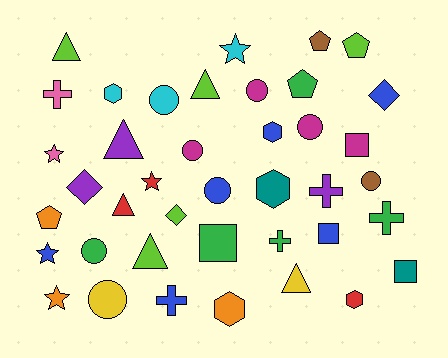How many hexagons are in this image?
There are 5 hexagons.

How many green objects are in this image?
There are 5 green objects.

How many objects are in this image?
There are 40 objects.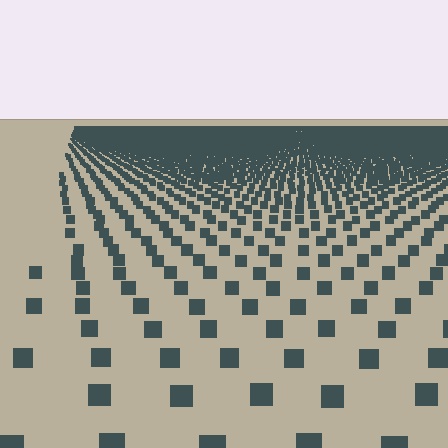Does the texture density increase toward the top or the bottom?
Density increases toward the top.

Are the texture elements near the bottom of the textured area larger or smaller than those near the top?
Larger. Near the bottom, elements are closer to the viewer and appear at a bigger on-screen size.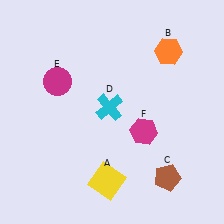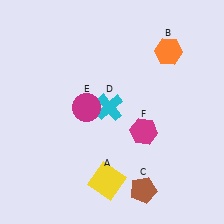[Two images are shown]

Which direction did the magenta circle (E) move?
The magenta circle (E) moved right.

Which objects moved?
The objects that moved are: the brown pentagon (C), the magenta circle (E).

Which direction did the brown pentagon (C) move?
The brown pentagon (C) moved left.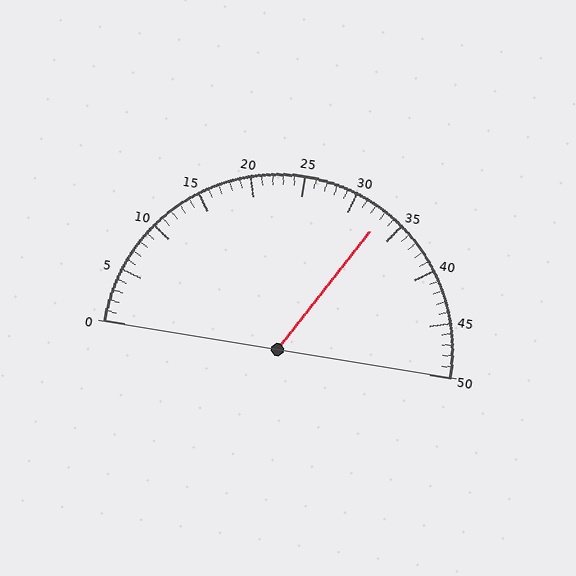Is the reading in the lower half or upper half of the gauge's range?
The reading is in the upper half of the range (0 to 50).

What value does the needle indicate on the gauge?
The needle indicates approximately 33.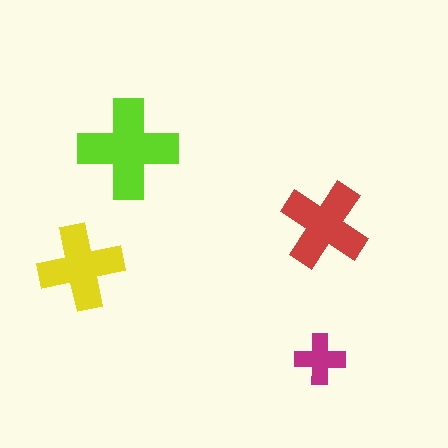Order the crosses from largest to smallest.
the lime one, the red one, the yellow one, the magenta one.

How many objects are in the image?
There are 4 objects in the image.